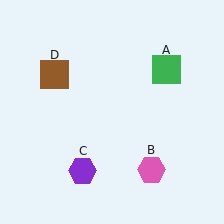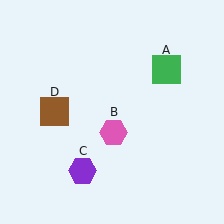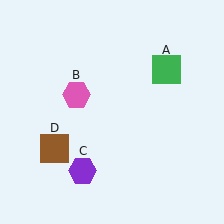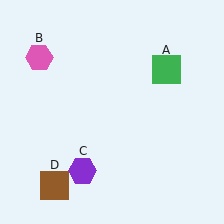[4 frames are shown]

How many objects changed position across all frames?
2 objects changed position: pink hexagon (object B), brown square (object D).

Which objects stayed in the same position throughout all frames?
Green square (object A) and purple hexagon (object C) remained stationary.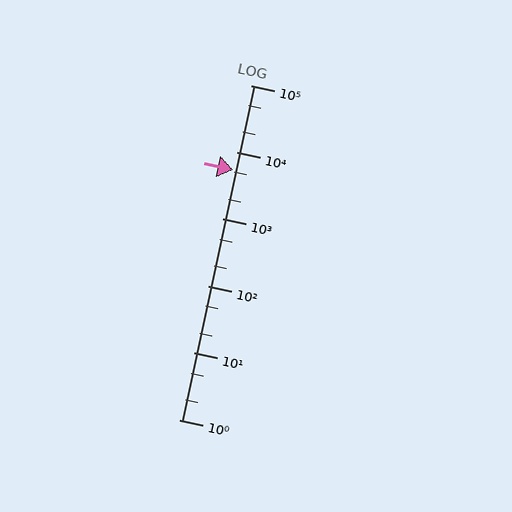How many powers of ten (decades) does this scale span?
The scale spans 5 decades, from 1 to 100000.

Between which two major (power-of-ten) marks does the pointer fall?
The pointer is between 1000 and 10000.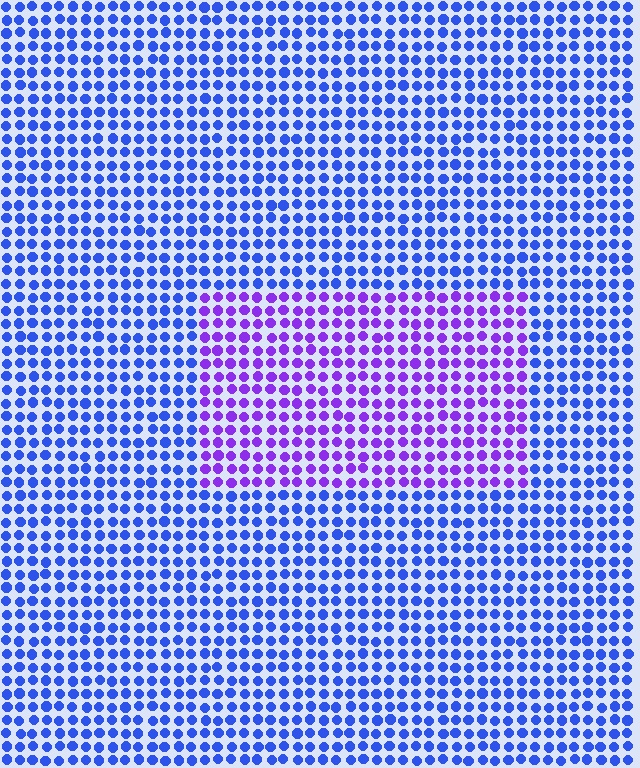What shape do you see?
I see a rectangle.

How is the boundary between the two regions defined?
The boundary is defined purely by a slight shift in hue (about 43 degrees). Spacing, size, and orientation are identical on both sides.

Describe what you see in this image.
The image is filled with small blue elements in a uniform arrangement. A rectangle-shaped region is visible where the elements are tinted to a slightly different hue, forming a subtle color boundary.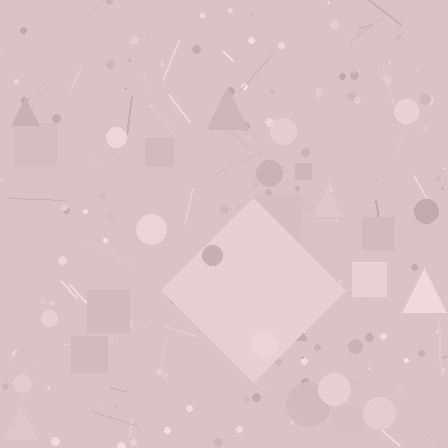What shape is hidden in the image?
A diamond is hidden in the image.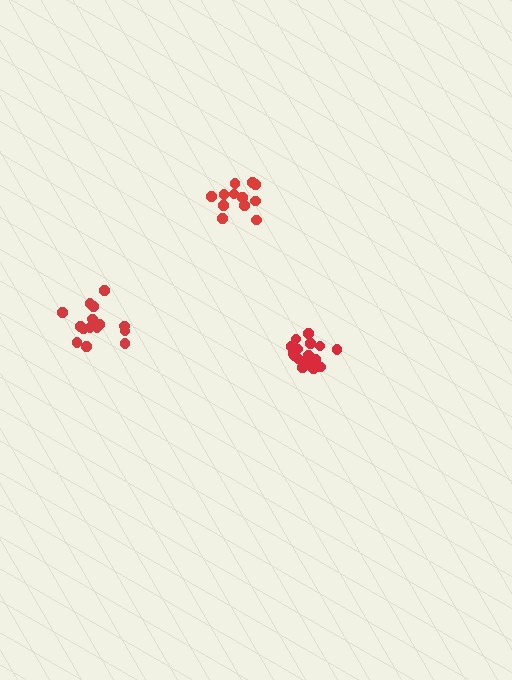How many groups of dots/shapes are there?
There are 3 groups.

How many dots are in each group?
Group 1: 14 dots, Group 2: 17 dots, Group 3: 15 dots (46 total).